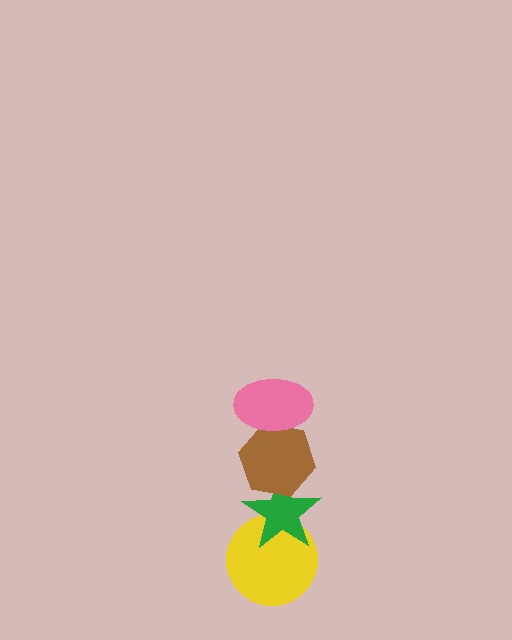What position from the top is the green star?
The green star is 3rd from the top.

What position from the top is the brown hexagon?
The brown hexagon is 2nd from the top.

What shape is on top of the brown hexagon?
The pink ellipse is on top of the brown hexagon.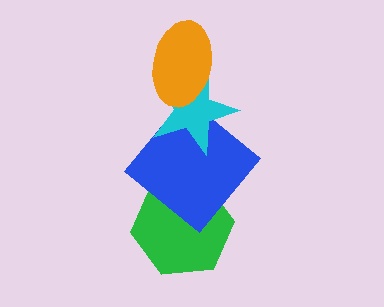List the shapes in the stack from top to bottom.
From top to bottom: the orange ellipse, the cyan star, the blue diamond, the green hexagon.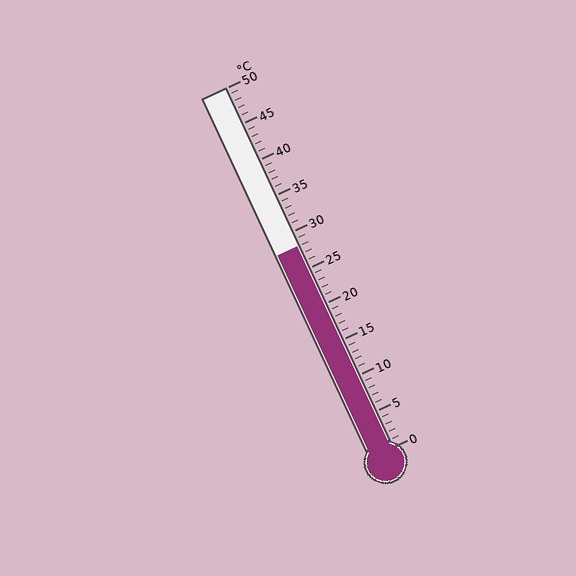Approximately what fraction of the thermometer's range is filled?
The thermometer is filled to approximately 55% of its range.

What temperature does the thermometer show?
The thermometer shows approximately 28°C.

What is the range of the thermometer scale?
The thermometer scale ranges from 0°C to 50°C.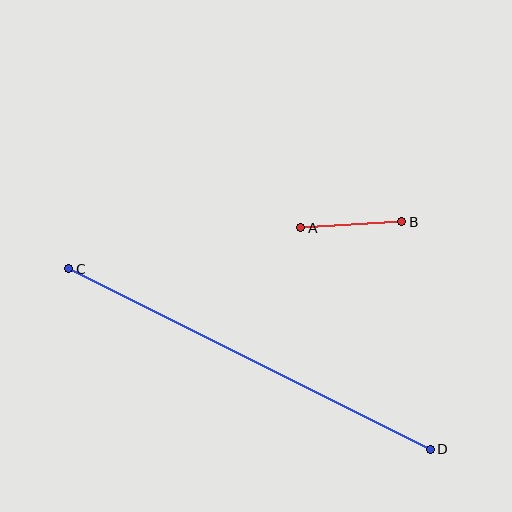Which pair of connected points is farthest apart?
Points C and D are farthest apart.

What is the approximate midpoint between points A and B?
The midpoint is at approximately (351, 225) pixels.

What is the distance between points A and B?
The distance is approximately 101 pixels.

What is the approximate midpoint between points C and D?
The midpoint is at approximately (249, 359) pixels.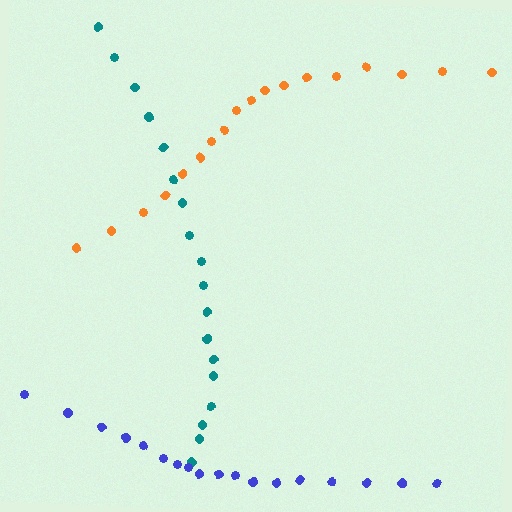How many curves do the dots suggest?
There are 3 distinct paths.